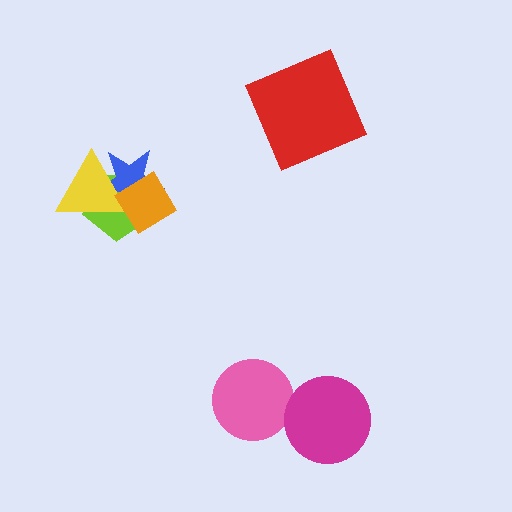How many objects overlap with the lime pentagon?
3 objects overlap with the lime pentagon.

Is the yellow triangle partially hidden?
Yes, it is partially covered by another shape.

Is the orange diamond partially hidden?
No, no other shape covers it.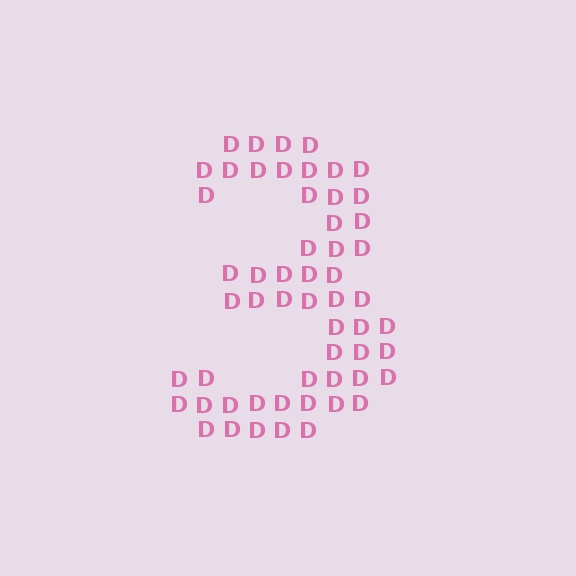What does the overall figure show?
The overall figure shows the digit 3.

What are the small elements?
The small elements are letter D's.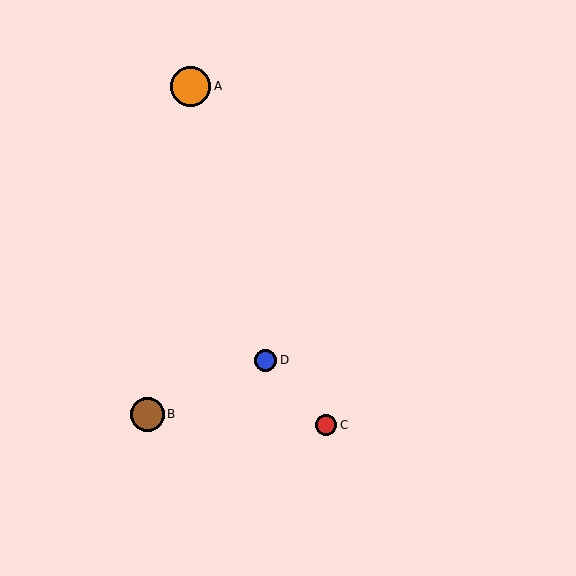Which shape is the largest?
The orange circle (labeled A) is the largest.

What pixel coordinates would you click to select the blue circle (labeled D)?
Click at (266, 360) to select the blue circle D.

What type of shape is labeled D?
Shape D is a blue circle.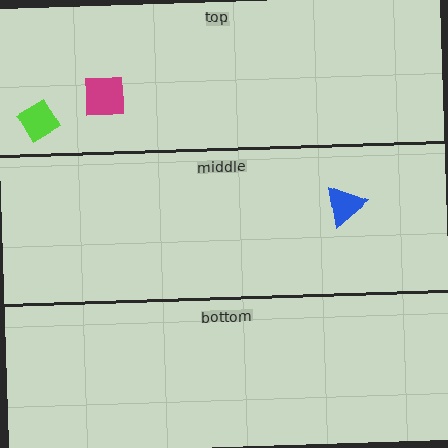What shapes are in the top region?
The lime square, the magenta square.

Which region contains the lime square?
The top region.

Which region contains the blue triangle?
The middle region.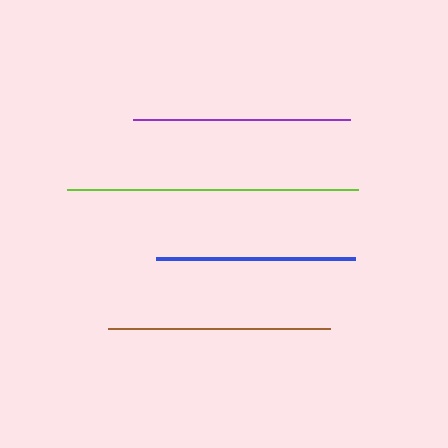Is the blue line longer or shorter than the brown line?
The brown line is longer than the blue line.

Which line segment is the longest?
The lime line is the longest at approximately 291 pixels.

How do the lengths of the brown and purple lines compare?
The brown and purple lines are approximately the same length.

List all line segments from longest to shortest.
From longest to shortest: lime, brown, purple, blue.